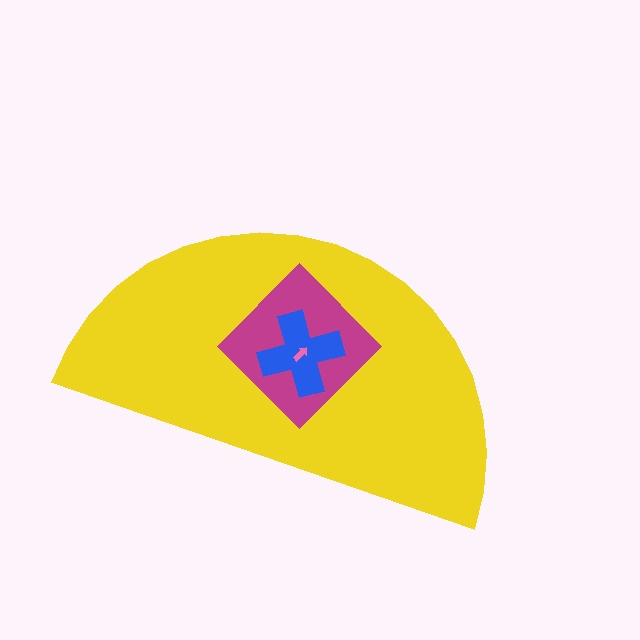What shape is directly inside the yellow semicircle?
The magenta diamond.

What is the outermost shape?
The yellow semicircle.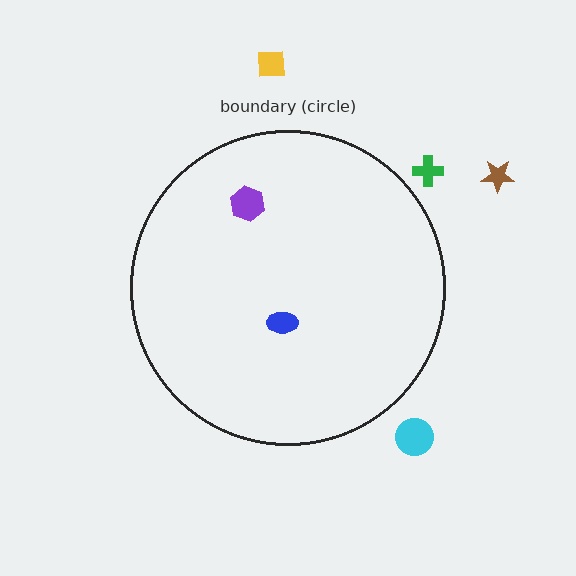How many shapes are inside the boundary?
2 inside, 4 outside.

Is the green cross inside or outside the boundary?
Outside.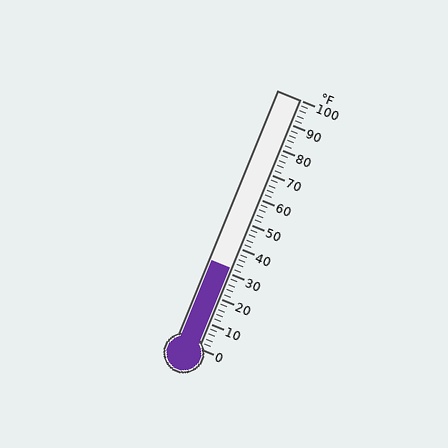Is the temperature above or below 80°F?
The temperature is below 80°F.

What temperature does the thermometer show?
The thermometer shows approximately 32°F.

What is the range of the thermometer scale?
The thermometer scale ranges from 0°F to 100°F.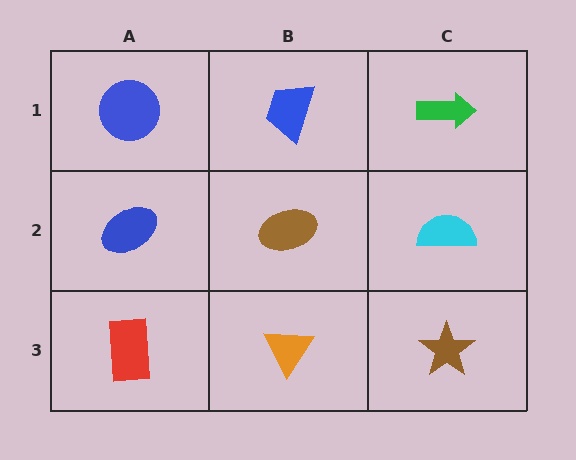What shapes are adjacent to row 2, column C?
A green arrow (row 1, column C), a brown star (row 3, column C), a brown ellipse (row 2, column B).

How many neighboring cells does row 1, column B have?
3.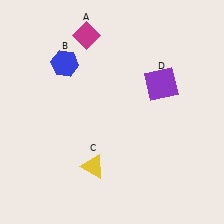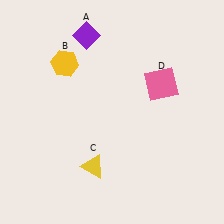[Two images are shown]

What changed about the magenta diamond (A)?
In Image 1, A is magenta. In Image 2, it changed to purple.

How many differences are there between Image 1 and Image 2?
There are 3 differences between the two images.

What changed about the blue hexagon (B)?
In Image 1, B is blue. In Image 2, it changed to yellow.